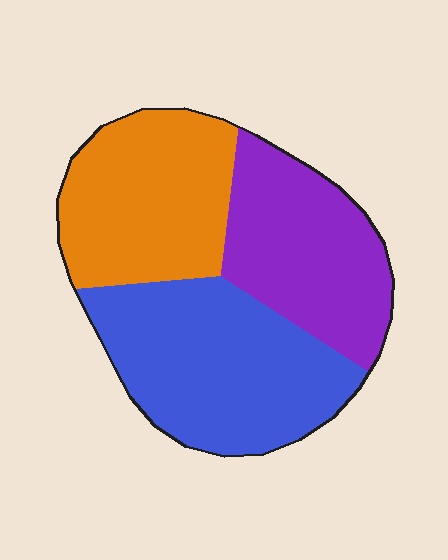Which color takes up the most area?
Blue, at roughly 40%.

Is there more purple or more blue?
Blue.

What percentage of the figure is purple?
Purple covers roughly 30% of the figure.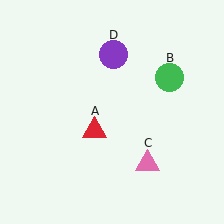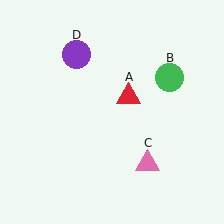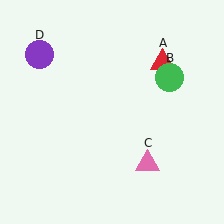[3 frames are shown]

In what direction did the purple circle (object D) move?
The purple circle (object D) moved left.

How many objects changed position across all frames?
2 objects changed position: red triangle (object A), purple circle (object D).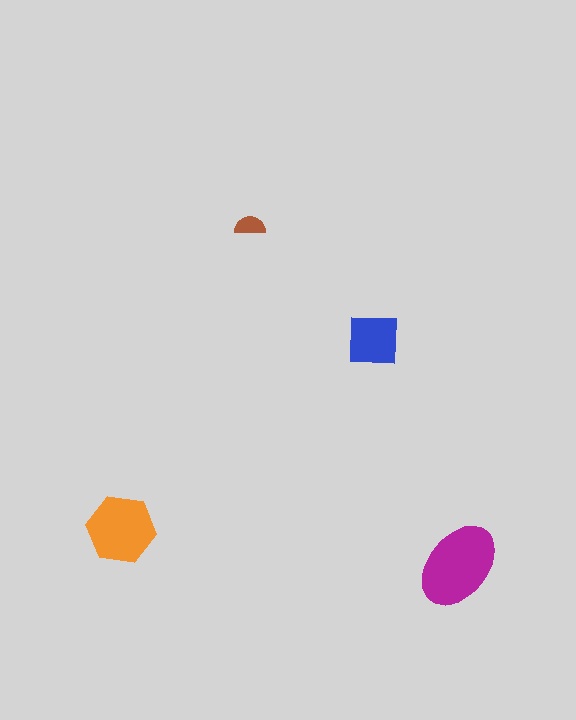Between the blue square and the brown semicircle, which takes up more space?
The blue square.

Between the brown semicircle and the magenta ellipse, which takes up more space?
The magenta ellipse.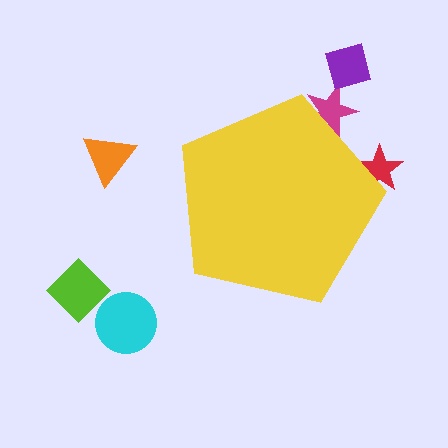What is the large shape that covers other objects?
A yellow pentagon.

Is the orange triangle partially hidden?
No, the orange triangle is fully visible.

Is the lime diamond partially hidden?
No, the lime diamond is fully visible.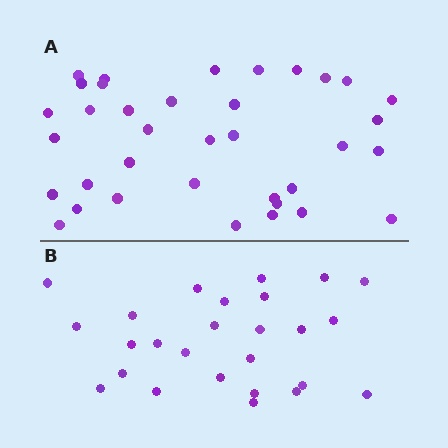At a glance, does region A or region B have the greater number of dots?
Region A (the top region) has more dots.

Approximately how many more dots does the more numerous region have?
Region A has roughly 10 or so more dots than region B.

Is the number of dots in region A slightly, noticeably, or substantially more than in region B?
Region A has noticeably more, but not dramatically so. The ratio is roughly 1.4 to 1.